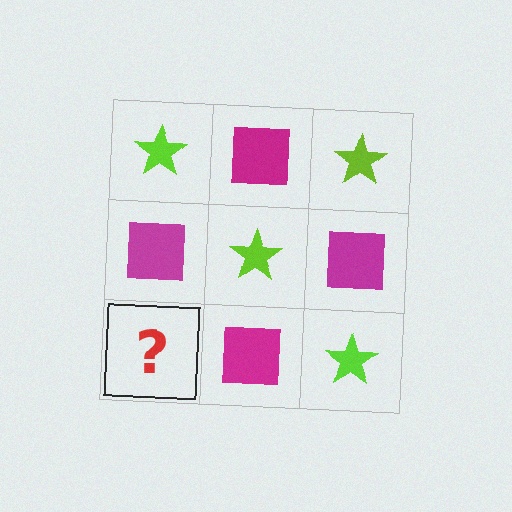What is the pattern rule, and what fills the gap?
The rule is that it alternates lime star and magenta square in a checkerboard pattern. The gap should be filled with a lime star.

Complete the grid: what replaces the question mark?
The question mark should be replaced with a lime star.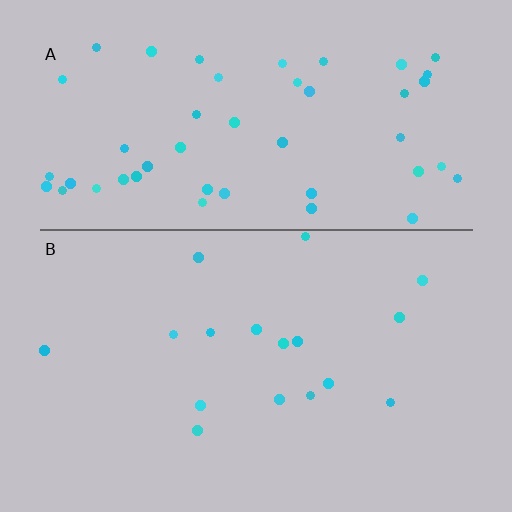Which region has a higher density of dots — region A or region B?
A (the top).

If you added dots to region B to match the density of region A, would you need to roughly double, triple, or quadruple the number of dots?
Approximately triple.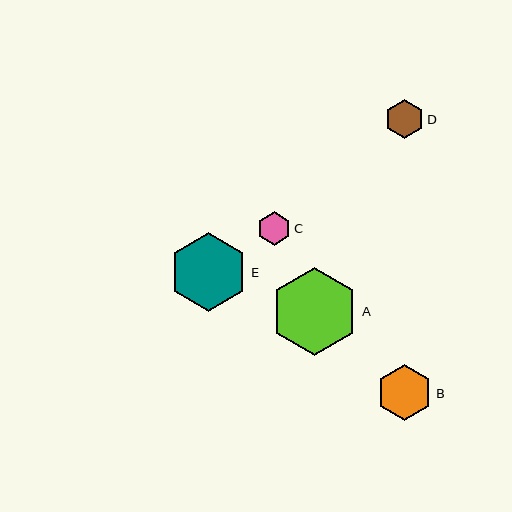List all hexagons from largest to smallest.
From largest to smallest: A, E, B, D, C.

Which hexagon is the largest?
Hexagon A is the largest with a size of approximately 88 pixels.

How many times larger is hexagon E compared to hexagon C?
Hexagon E is approximately 2.3 times the size of hexagon C.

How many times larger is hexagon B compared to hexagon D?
Hexagon B is approximately 1.4 times the size of hexagon D.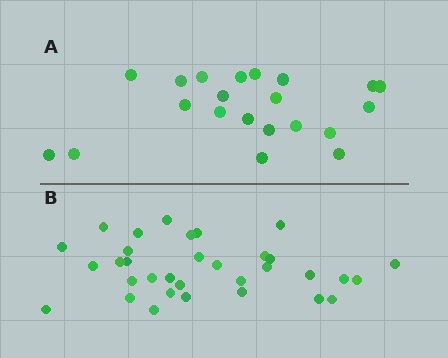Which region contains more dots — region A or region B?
Region B (the bottom region) has more dots.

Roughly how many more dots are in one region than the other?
Region B has roughly 12 or so more dots than region A.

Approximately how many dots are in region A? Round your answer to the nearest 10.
About 20 dots. (The exact count is 21, which rounds to 20.)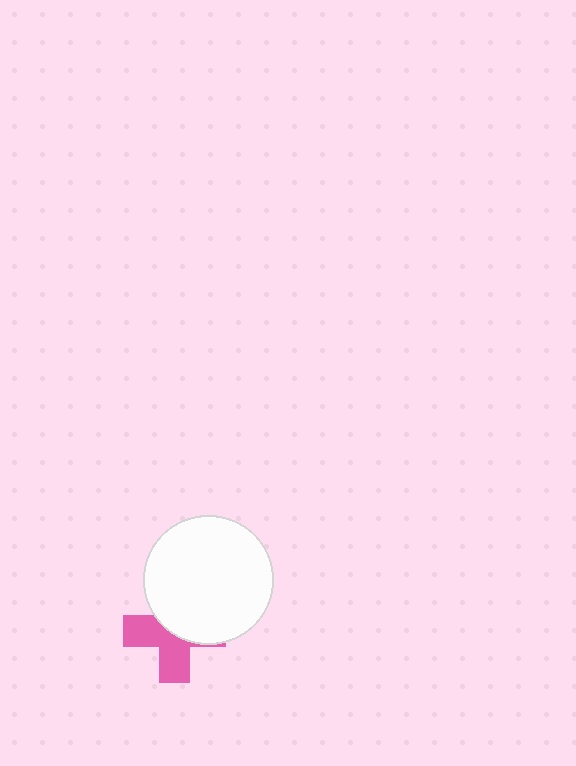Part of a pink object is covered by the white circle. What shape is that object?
It is a cross.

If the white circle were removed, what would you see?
You would see the complete pink cross.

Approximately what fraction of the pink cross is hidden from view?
Roughly 50% of the pink cross is hidden behind the white circle.